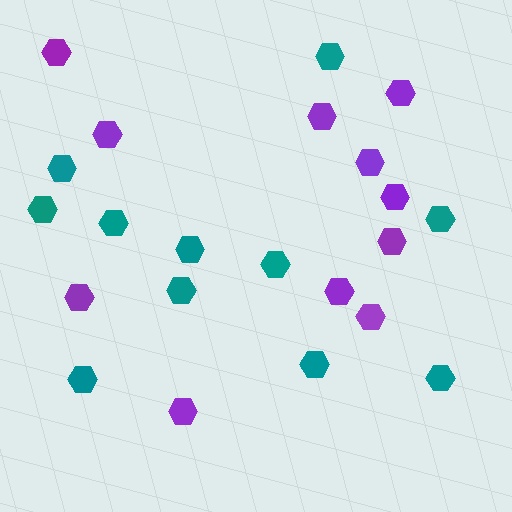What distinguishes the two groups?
There are 2 groups: one group of teal hexagons (11) and one group of purple hexagons (11).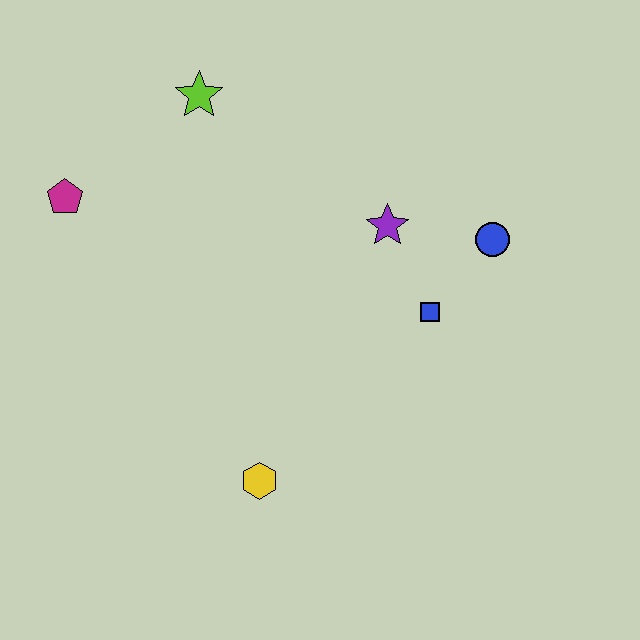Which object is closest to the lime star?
The magenta pentagon is closest to the lime star.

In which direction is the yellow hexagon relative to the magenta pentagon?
The yellow hexagon is below the magenta pentagon.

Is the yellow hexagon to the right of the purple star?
No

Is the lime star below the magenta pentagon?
No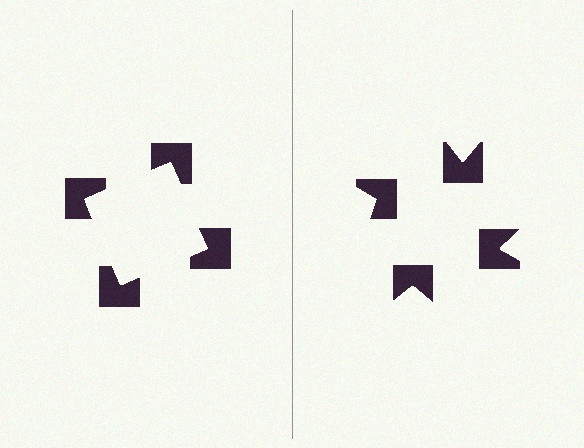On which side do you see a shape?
An illusory square appears on the left side. On the right side the wedge cuts are rotated, so no coherent shape forms.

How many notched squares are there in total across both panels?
8 — 4 on each side.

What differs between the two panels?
The notched squares are positioned identically on both sides; only the wedge orientations differ. On the left they align to a square; on the right they are misaligned.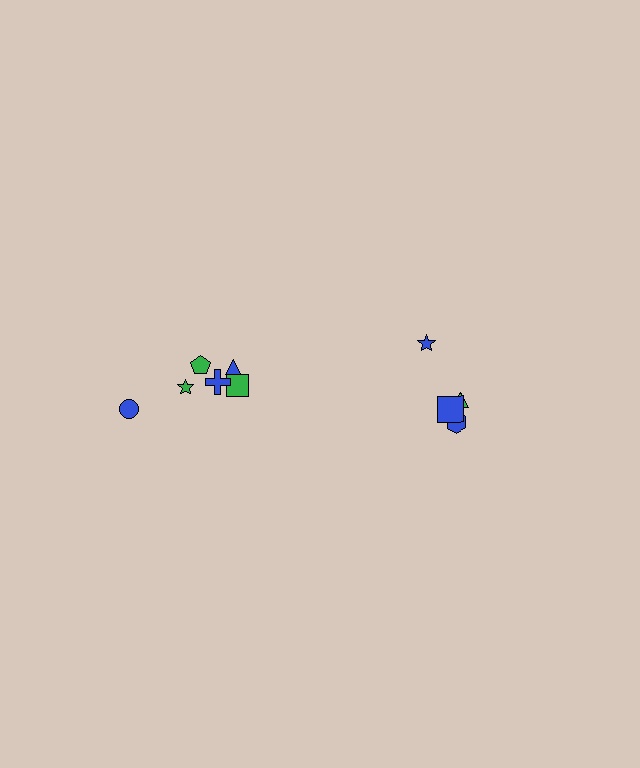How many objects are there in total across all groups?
There are 10 objects.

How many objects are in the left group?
There are 6 objects.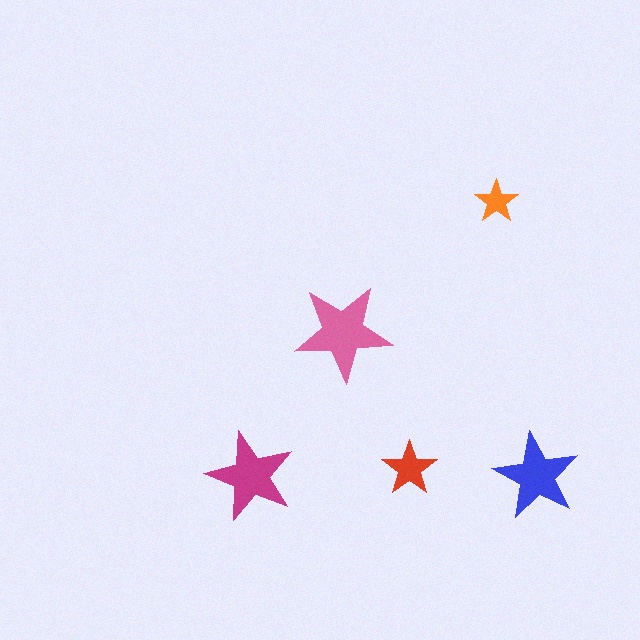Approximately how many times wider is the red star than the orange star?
About 1.5 times wider.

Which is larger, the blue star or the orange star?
The blue one.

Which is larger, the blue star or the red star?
The blue one.